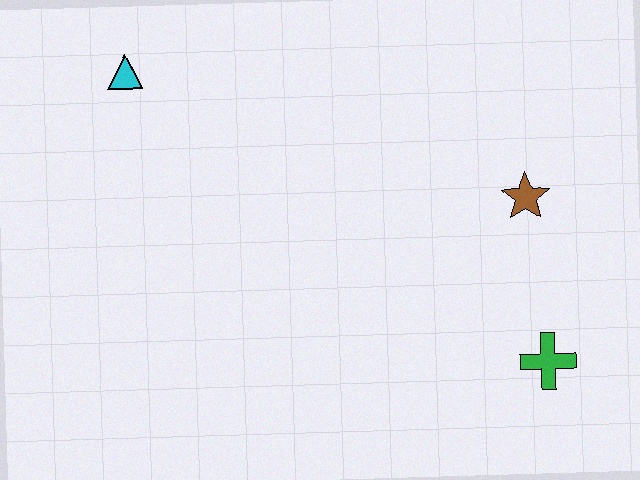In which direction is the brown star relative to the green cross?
The brown star is above the green cross.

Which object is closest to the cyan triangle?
The brown star is closest to the cyan triangle.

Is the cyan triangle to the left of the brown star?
Yes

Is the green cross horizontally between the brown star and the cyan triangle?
No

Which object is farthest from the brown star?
The cyan triangle is farthest from the brown star.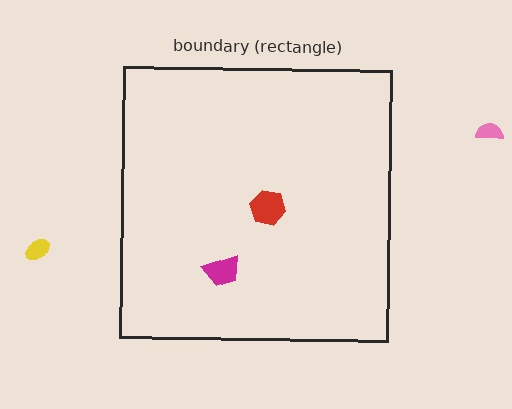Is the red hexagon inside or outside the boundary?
Inside.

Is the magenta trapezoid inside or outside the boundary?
Inside.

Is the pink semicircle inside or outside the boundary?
Outside.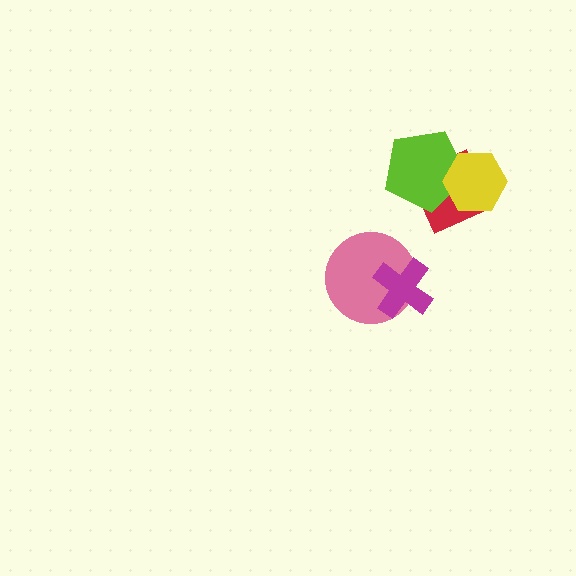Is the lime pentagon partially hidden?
Yes, it is partially covered by another shape.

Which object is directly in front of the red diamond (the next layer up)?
The lime pentagon is directly in front of the red diamond.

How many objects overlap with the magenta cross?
1 object overlaps with the magenta cross.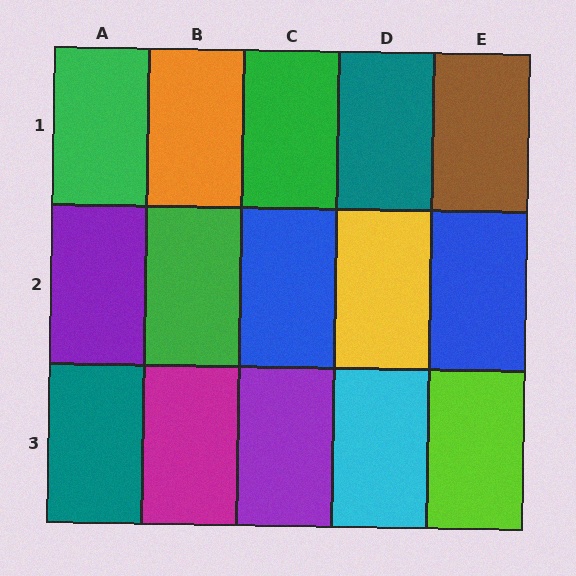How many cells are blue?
2 cells are blue.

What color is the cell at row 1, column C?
Green.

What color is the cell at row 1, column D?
Teal.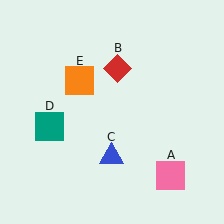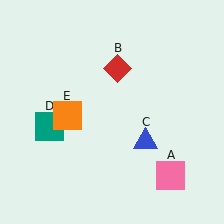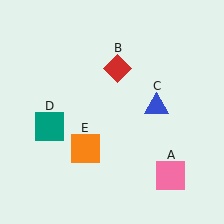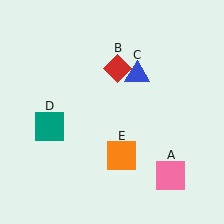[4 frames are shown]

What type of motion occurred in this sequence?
The blue triangle (object C), orange square (object E) rotated counterclockwise around the center of the scene.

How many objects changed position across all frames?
2 objects changed position: blue triangle (object C), orange square (object E).